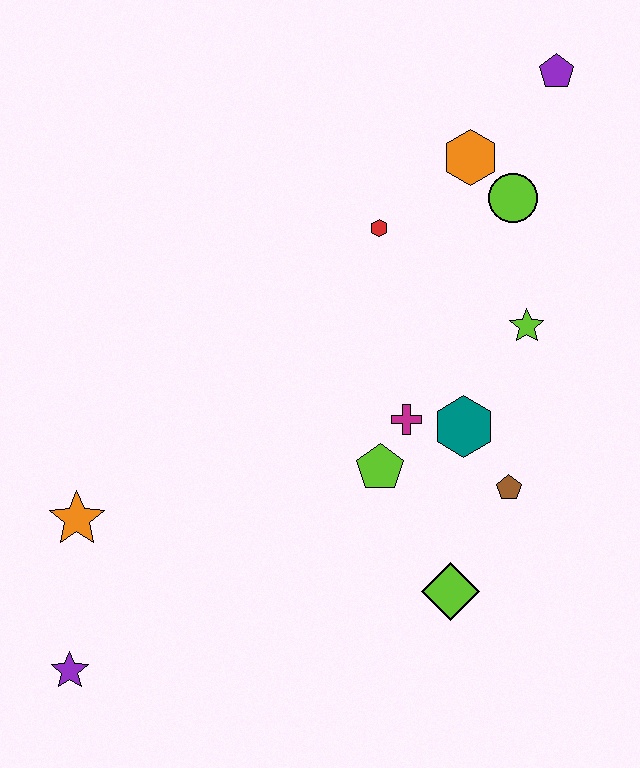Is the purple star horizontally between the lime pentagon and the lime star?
No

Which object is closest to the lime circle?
The orange hexagon is closest to the lime circle.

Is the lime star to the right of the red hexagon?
Yes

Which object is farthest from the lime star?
The purple star is farthest from the lime star.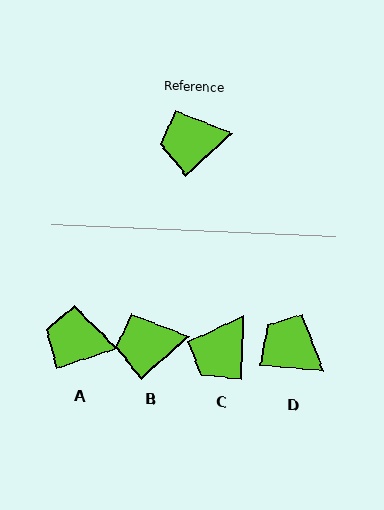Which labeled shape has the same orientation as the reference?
B.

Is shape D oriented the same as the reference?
No, it is off by about 48 degrees.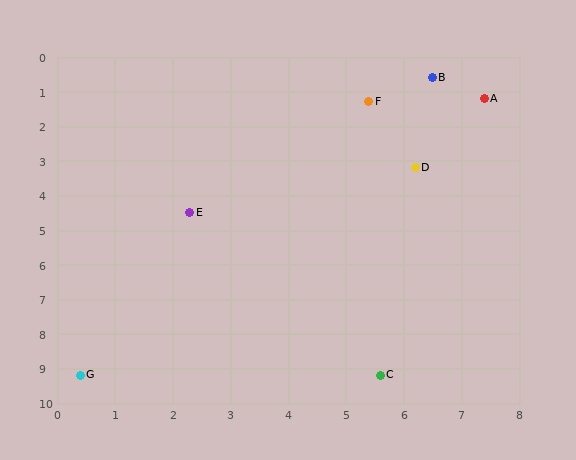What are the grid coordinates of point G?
Point G is at approximately (0.4, 9.2).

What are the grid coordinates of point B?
Point B is at approximately (6.5, 0.6).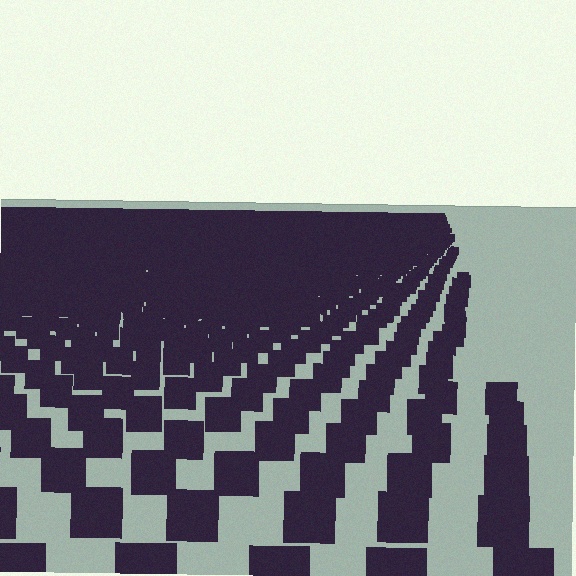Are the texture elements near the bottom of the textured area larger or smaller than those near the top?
Larger. Near the bottom, elements are closer to the viewer and appear at a bigger on-screen size.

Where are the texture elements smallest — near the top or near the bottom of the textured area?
Near the top.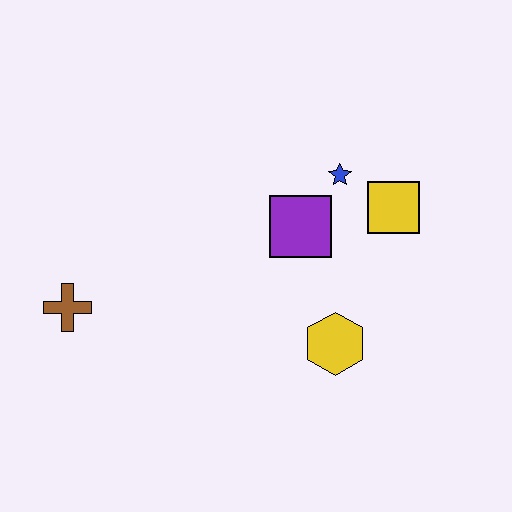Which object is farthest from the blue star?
The brown cross is farthest from the blue star.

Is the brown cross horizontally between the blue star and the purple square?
No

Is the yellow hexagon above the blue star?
No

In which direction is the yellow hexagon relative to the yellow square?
The yellow hexagon is below the yellow square.